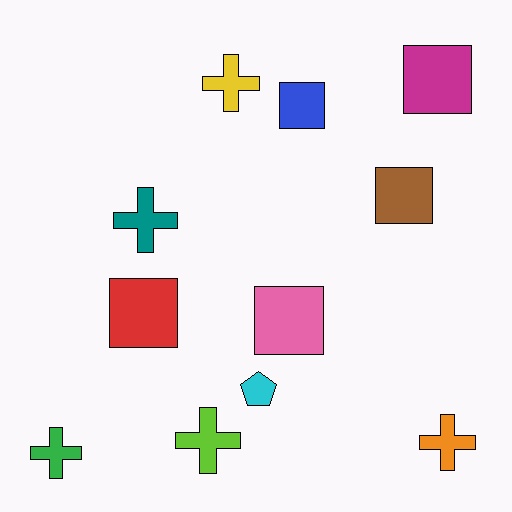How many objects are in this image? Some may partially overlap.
There are 11 objects.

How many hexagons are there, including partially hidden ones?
There are no hexagons.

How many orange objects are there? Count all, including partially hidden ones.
There is 1 orange object.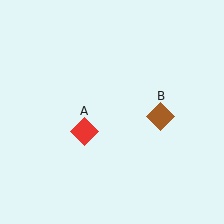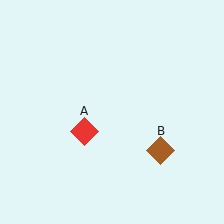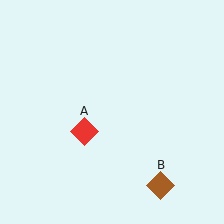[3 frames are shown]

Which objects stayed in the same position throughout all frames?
Red diamond (object A) remained stationary.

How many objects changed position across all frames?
1 object changed position: brown diamond (object B).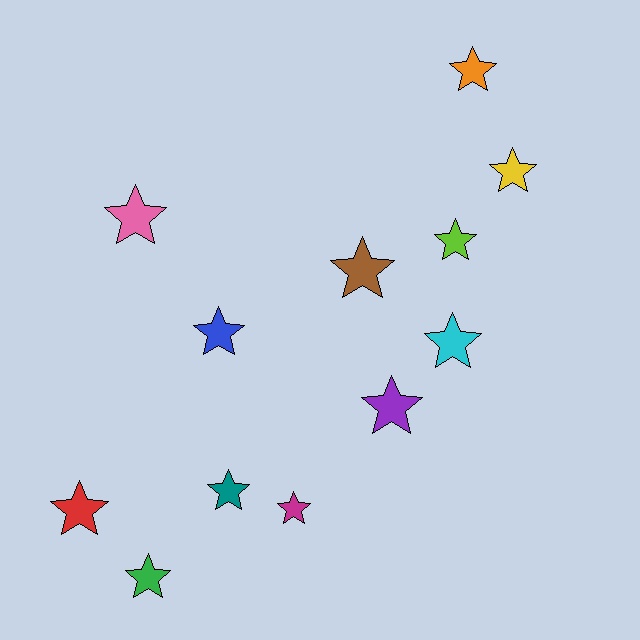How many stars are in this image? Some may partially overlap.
There are 12 stars.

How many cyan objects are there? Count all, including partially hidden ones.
There is 1 cyan object.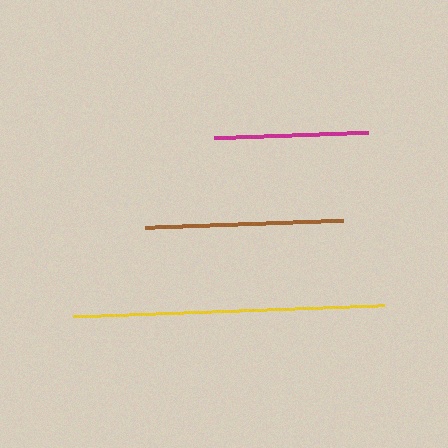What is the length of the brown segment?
The brown segment is approximately 197 pixels long.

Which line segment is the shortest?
The magenta line is the shortest at approximately 154 pixels.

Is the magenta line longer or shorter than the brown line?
The brown line is longer than the magenta line.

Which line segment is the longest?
The yellow line is the longest at approximately 311 pixels.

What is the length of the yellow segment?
The yellow segment is approximately 311 pixels long.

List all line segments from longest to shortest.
From longest to shortest: yellow, brown, magenta.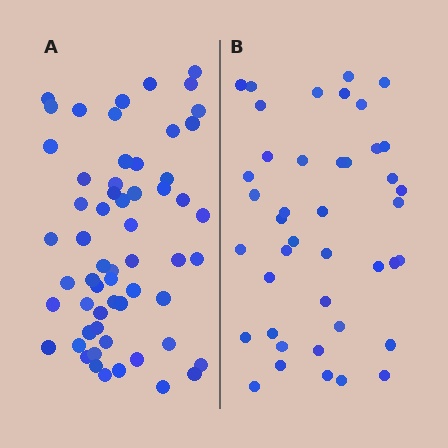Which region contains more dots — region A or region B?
Region A (the left region) has more dots.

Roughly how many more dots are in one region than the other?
Region A has approximately 15 more dots than region B.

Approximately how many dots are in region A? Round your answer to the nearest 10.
About 60 dots. (The exact count is 59, which rounds to 60.)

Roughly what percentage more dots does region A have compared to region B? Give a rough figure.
About 40% more.